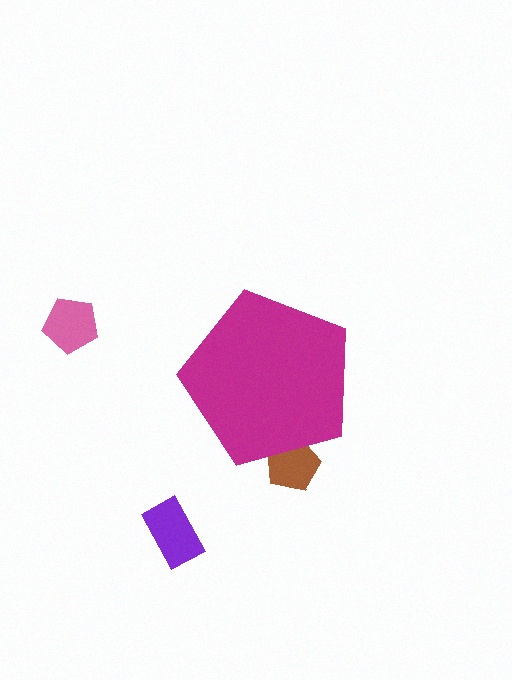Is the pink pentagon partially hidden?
No, the pink pentagon is fully visible.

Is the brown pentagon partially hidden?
Yes, the brown pentagon is partially hidden behind the magenta pentagon.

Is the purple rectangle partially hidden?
No, the purple rectangle is fully visible.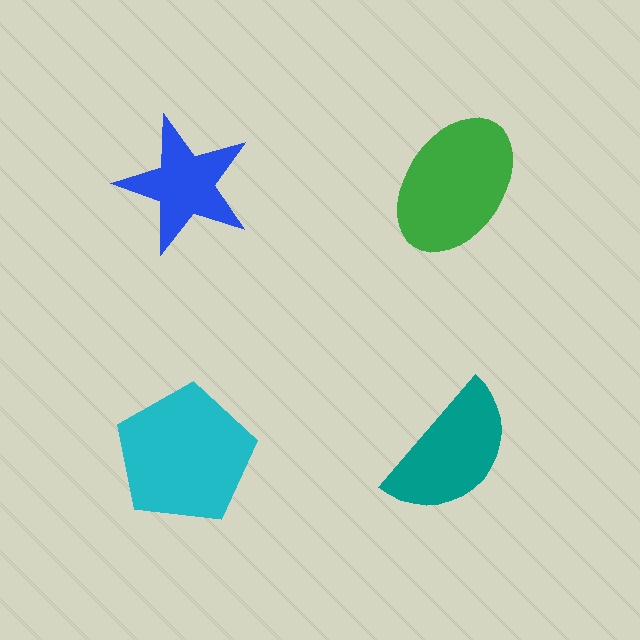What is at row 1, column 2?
A green ellipse.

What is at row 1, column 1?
A blue star.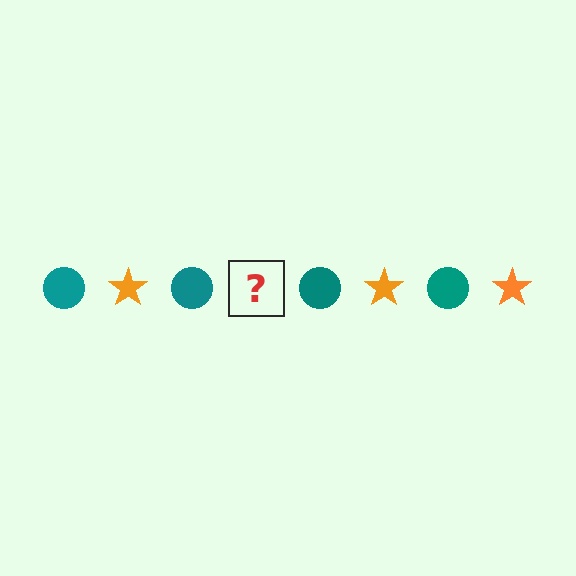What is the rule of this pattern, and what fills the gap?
The rule is that the pattern alternates between teal circle and orange star. The gap should be filled with an orange star.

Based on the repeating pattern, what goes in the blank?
The blank should be an orange star.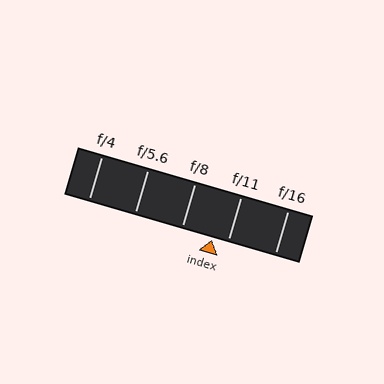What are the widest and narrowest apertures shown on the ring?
The widest aperture shown is f/4 and the narrowest is f/16.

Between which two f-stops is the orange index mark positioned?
The index mark is between f/8 and f/11.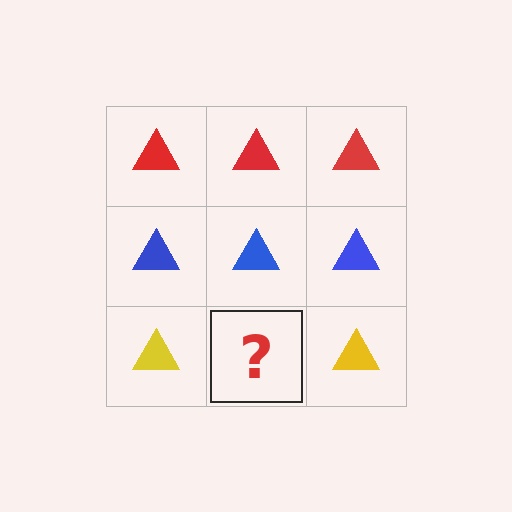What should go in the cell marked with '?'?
The missing cell should contain a yellow triangle.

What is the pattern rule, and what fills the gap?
The rule is that each row has a consistent color. The gap should be filled with a yellow triangle.